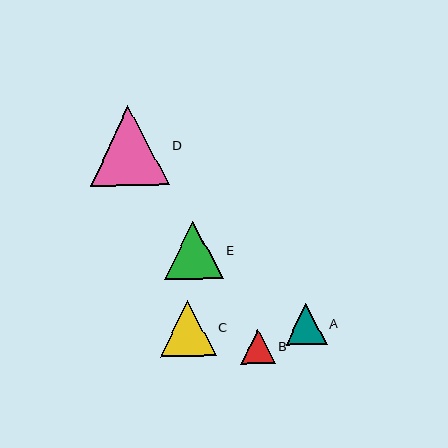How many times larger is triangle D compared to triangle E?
Triangle D is approximately 1.4 times the size of triangle E.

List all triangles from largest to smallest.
From largest to smallest: D, E, C, A, B.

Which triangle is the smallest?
Triangle B is the smallest with a size of approximately 35 pixels.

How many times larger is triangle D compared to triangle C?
Triangle D is approximately 1.4 times the size of triangle C.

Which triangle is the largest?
Triangle D is the largest with a size of approximately 80 pixels.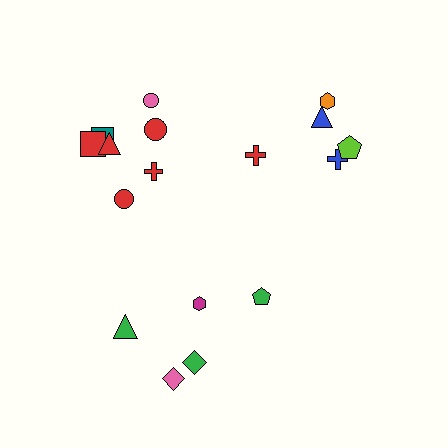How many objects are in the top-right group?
There are 5 objects.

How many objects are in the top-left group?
There are 7 objects.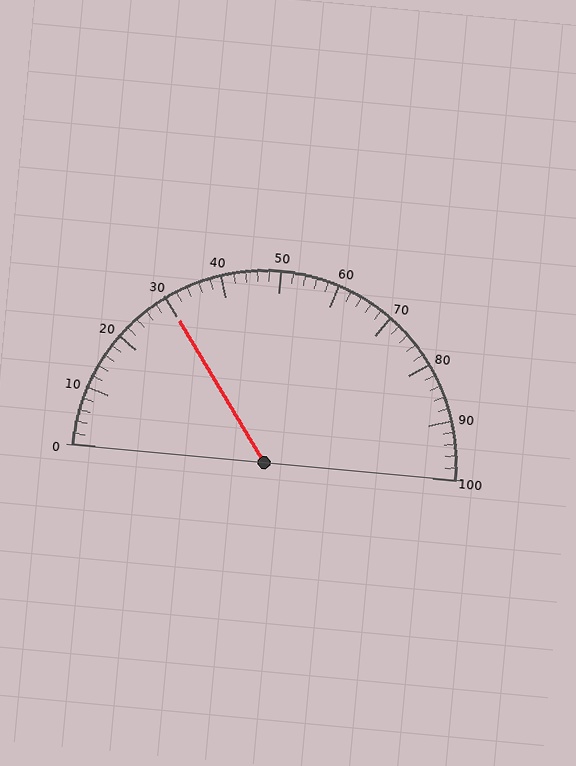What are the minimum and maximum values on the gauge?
The gauge ranges from 0 to 100.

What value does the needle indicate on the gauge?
The needle indicates approximately 30.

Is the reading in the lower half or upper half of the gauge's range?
The reading is in the lower half of the range (0 to 100).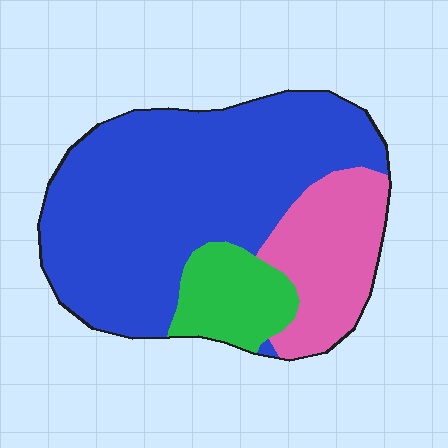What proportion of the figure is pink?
Pink covers 21% of the figure.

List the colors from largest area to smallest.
From largest to smallest: blue, pink, green.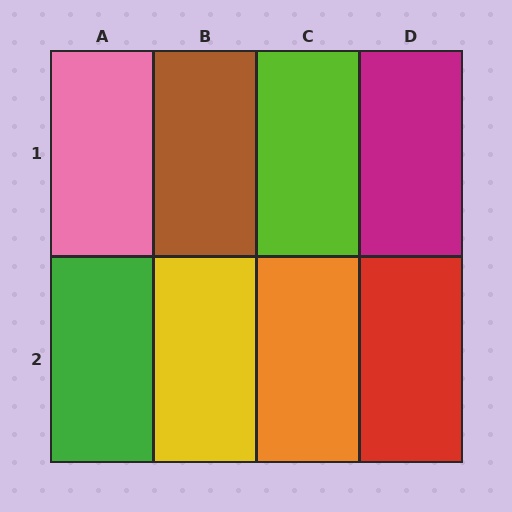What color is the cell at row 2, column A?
Green.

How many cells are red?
1 cell is red.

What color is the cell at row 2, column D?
Red.